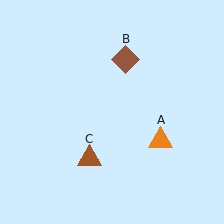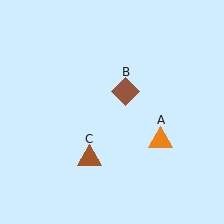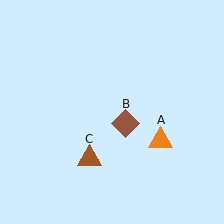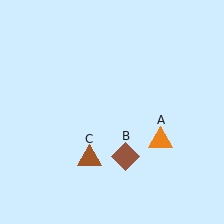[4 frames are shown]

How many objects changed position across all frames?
1 object changed position: brown diamond (object B).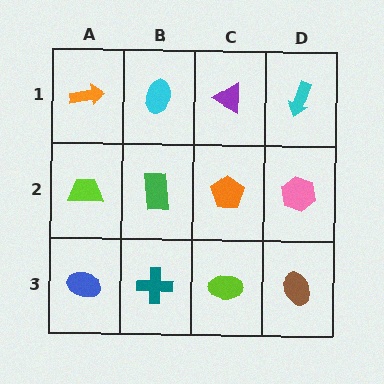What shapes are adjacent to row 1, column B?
A green rectangle (row 2, column B), an orange arrow (row 1, column A), a purple triangle (row 1, column C).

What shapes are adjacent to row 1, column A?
A lime trapezoid (row 2, column A), a cyan ellipse (row 1, column B).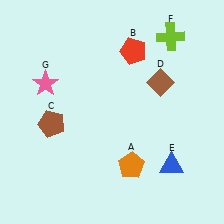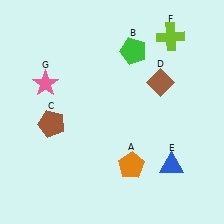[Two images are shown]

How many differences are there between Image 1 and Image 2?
There is 1 difference between the two images.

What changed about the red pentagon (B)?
In Image 1, B is red. In Image 2, it changed to green.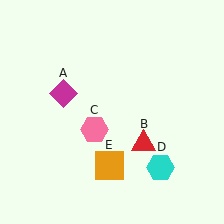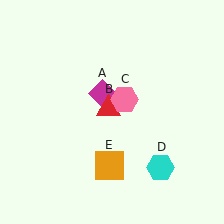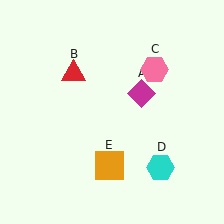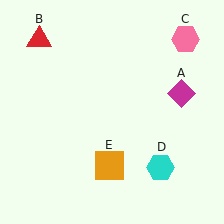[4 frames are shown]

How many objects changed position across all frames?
3 objects changed position: magenta diamond (object A), red triangle (object B), pink hexagon (object C).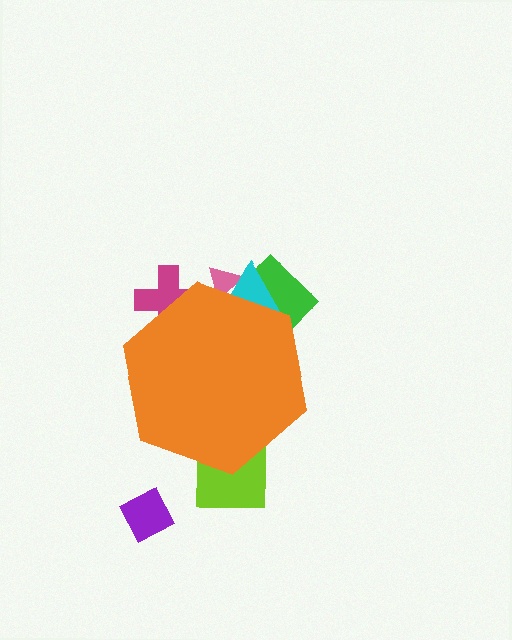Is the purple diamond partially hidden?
No, the purple diamond is fully visible.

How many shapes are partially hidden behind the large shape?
5 shapes are partially hidden.